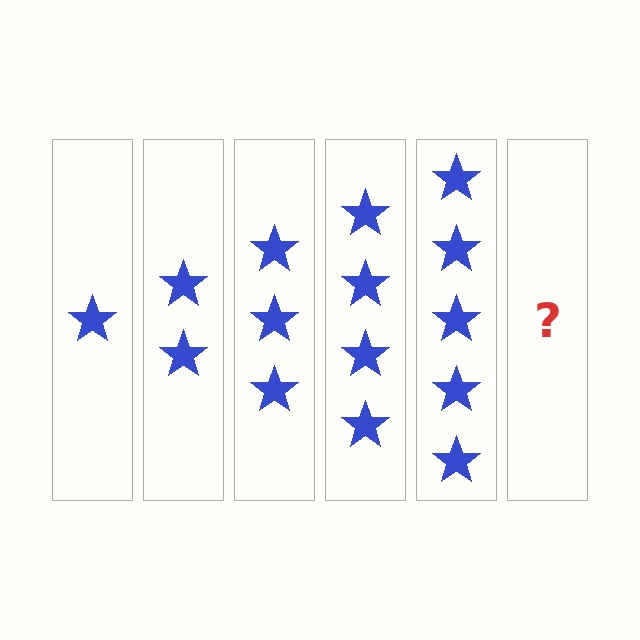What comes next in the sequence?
The next element should be 6 stars.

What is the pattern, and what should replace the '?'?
The pattern is that each step adds one more star. The '?' should be 6 stars.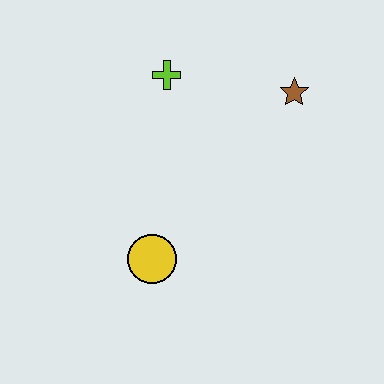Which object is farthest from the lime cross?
The yellow circle is farthest from the lime cross.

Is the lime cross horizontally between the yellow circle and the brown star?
Yes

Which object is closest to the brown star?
The lime cross is closest to the brown star.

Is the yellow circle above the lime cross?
No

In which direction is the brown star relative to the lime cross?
The brown star is to the right of the lime cross.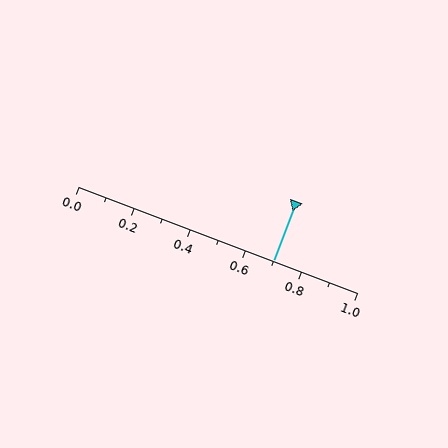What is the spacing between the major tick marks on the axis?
The major ticks are spaced 0.2 apart.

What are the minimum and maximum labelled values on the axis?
The axis runs from 0.0 to 1.0.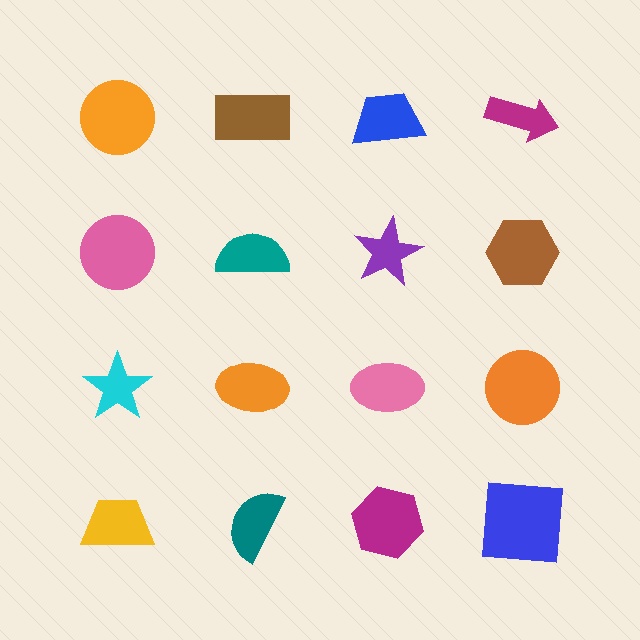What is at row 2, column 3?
A purple star.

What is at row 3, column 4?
An orange circle.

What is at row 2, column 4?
A brown hexagon.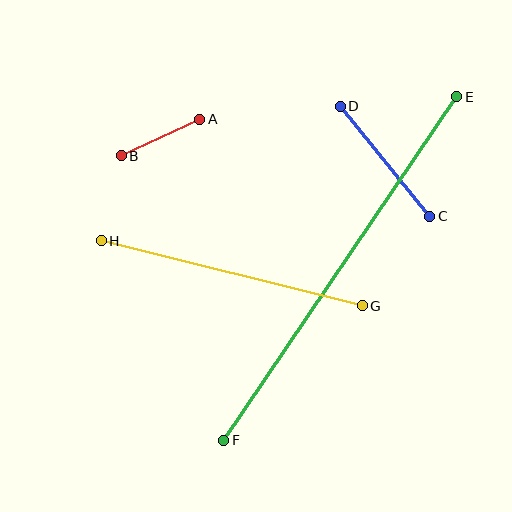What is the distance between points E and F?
The distance is approximately 415 pixels.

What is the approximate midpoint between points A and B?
The midpoint is at approximately (160, 138) pixels.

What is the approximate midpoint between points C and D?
The midpoint is at approximately (385, 161) pixels.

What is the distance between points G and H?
The distance is approximately 269 pixels.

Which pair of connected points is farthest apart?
Points E and F are farthest apart.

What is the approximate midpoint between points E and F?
The midpoint is at approximately (340, 268) pixels.